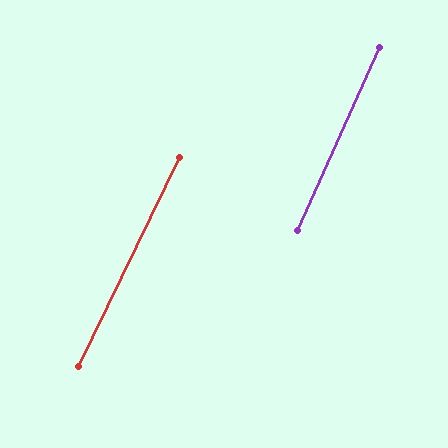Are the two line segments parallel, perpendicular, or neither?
Parallel — their directions differ by only 1.8°.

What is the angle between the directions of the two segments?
Approximately 2 degrees.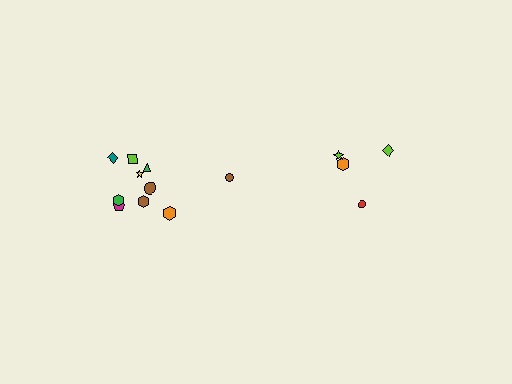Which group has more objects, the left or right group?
The left group.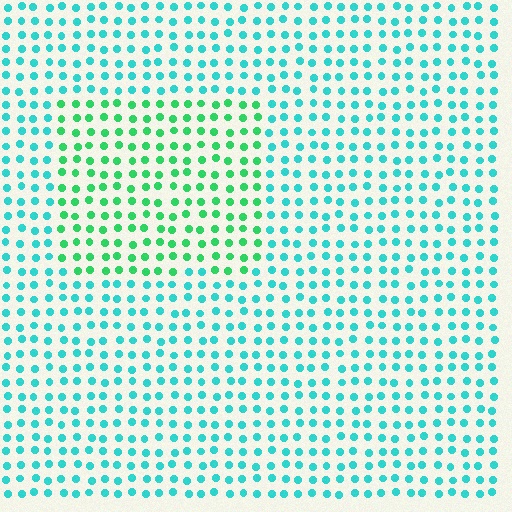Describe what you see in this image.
The image is filled with small cyan elements in a uniform arrangement. A rectangle-shaped region is visible where the elements are tinted to a slightly different hue, forming a subtle color boundary.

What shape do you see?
I see a rectangle.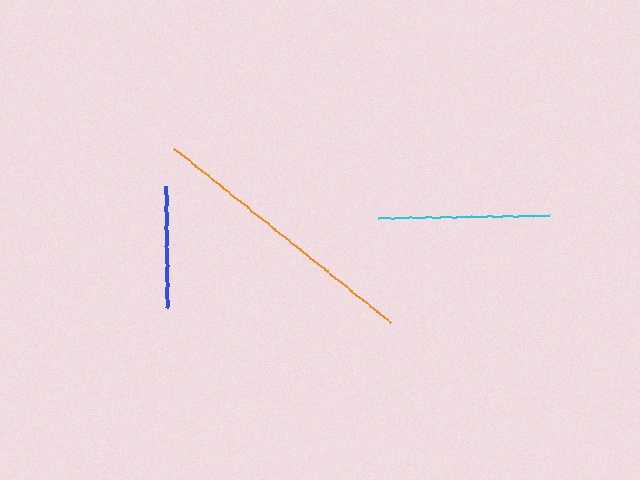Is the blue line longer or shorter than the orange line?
The orange line is longer than the blue line.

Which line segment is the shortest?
The blue line is the shortest at approximately 121 pixels.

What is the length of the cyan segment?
The cyan segment is approximately 172 pixels long.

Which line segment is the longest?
The orange line is the longest at approximately 278 pixels.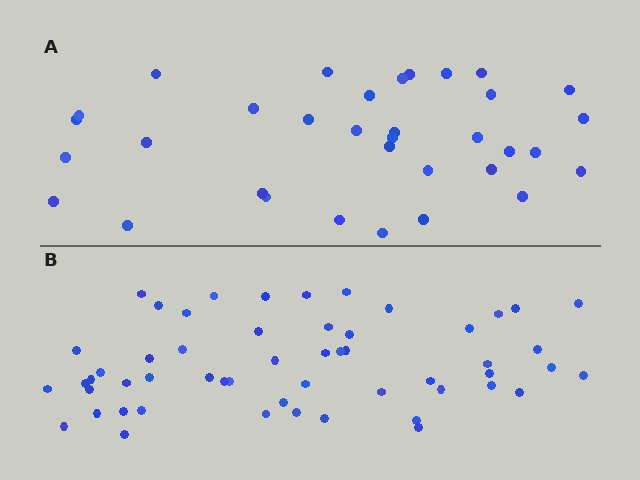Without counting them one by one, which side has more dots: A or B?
Region B (the bottom region) has more dots.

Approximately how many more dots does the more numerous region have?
Region B has approximately 20 more dots than region A.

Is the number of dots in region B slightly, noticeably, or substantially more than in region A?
Region B has substantially more. The ratio is roughly 1.6 to 1.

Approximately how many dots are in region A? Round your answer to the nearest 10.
About 30 dots. (The exact count is 34, which rounds to 30.)